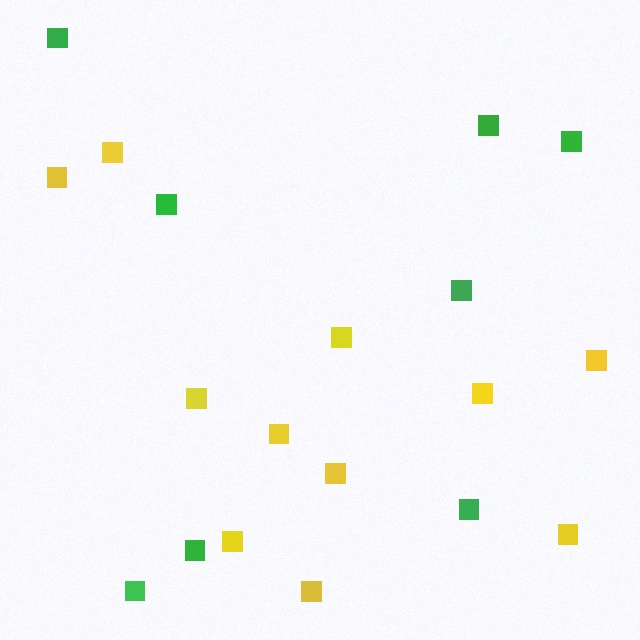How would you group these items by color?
There are 2 groups: one group of yellow squares (11) and one group of green squares (8).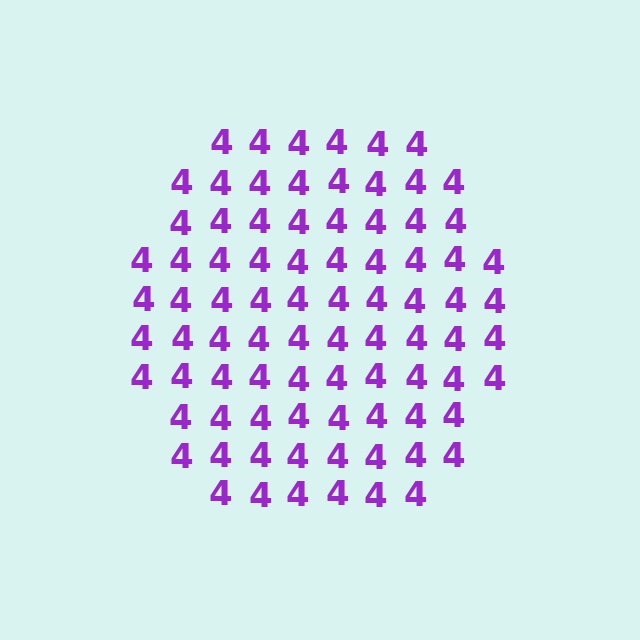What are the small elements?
The small elements are digit 4's.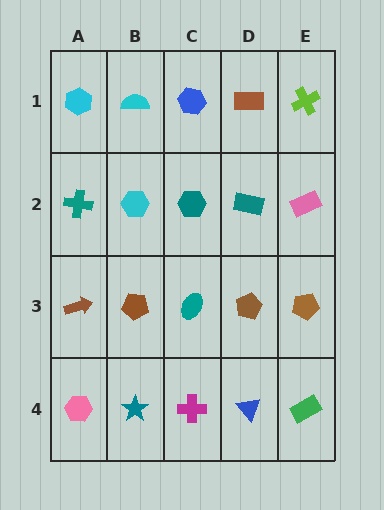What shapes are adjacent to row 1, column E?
A pink rectangle (row 2, column E), a brown rectangle (row 1, column D).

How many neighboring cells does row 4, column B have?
3.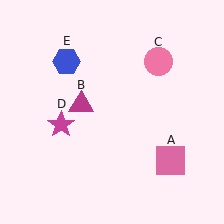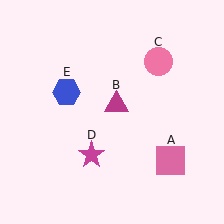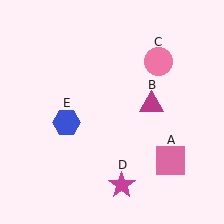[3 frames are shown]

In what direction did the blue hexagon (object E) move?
The blue hexagon (object E) moved down.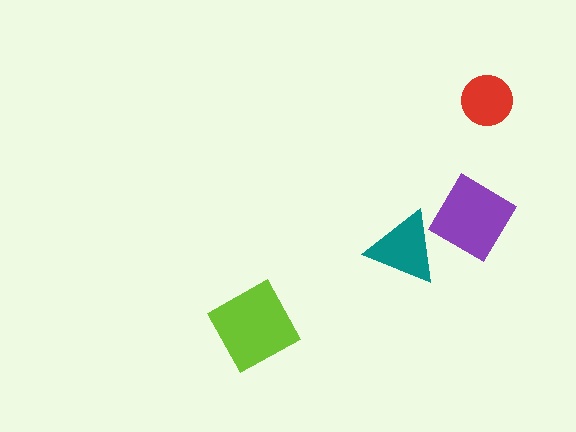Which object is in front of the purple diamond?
The teal triangle is in front of the purple diamond.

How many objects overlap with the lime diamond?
0 objects overlap with the lime diamond.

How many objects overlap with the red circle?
0 objects overlap with the red circle.